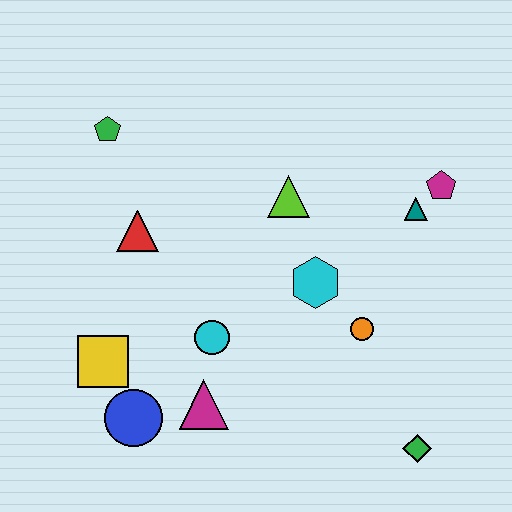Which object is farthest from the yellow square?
The magenta pentagon is farthest from the yellow square.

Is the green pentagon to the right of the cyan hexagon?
No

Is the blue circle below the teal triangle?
Yes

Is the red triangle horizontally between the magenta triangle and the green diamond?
No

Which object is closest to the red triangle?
The green pentagon is closest to the red triangle.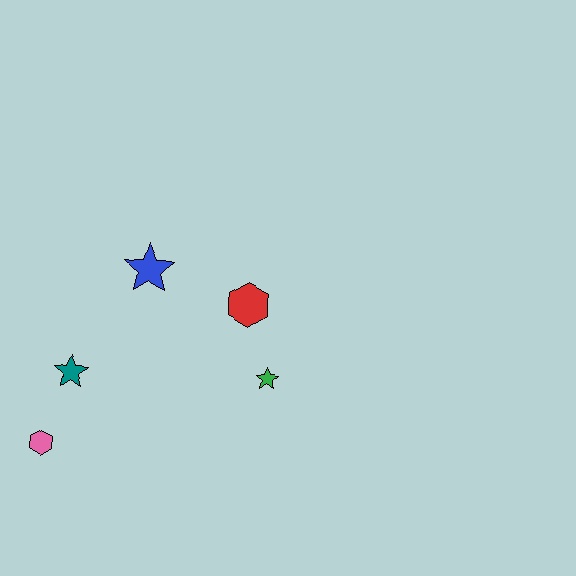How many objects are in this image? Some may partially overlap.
There are 5 objects.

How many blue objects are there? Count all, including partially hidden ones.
There is 1 blue object.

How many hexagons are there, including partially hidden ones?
There are 2 hexagons.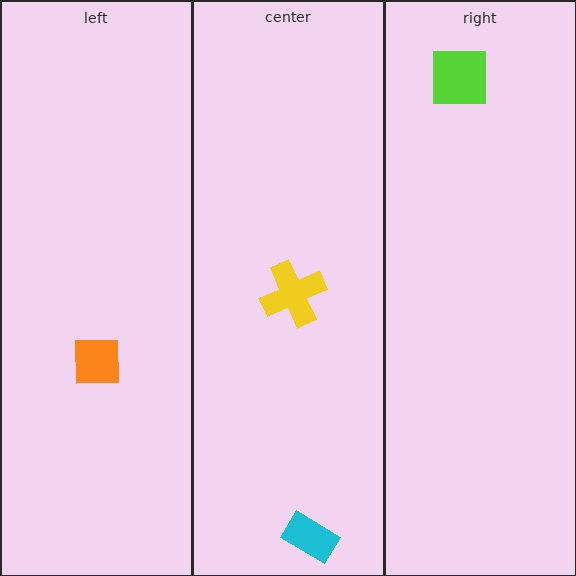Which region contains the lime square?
The right region.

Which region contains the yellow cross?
The center region.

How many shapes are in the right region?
1.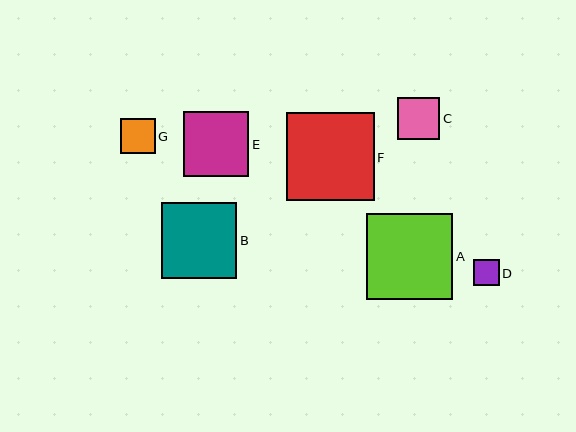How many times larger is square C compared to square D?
Square C is approximately 1.6 times the size of square D.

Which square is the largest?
Square F is the largest with a size of approximately 88 pixels.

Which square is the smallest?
Square D is the smallest with a size of approximately 26 pixels.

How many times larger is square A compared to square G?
Square A is approximately 2.5 times the size of square G.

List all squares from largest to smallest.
From largest to smallest: F, A, B, E, C, G, D.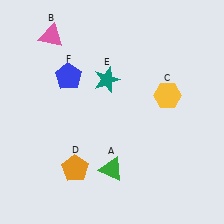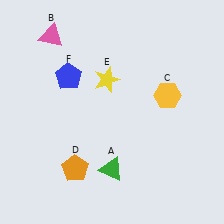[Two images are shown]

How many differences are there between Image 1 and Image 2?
There is 1 difference between the two images.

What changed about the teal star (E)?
In Image 1, E is teal. In Image 2, it changed to yellow.